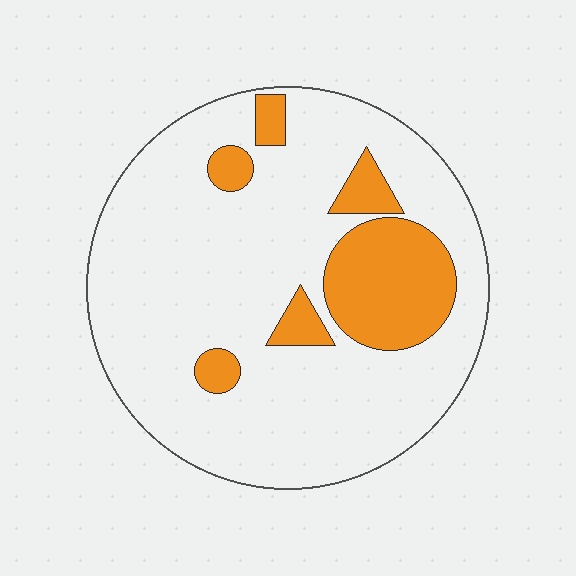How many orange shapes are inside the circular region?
6.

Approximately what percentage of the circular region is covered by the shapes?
Approximately 20%.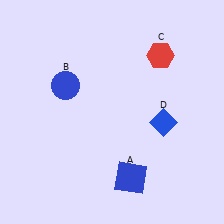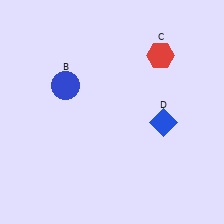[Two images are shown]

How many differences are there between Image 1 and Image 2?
There is 1 difference between the two images.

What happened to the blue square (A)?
The blue square (A) was removed in Image 2. It was in the bottom-right area of Image 1.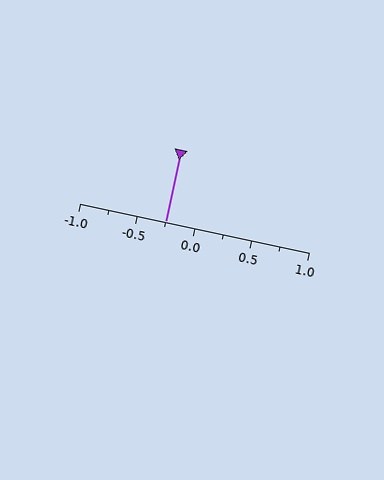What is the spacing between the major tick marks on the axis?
The major ticks are spaced 0.5 apart.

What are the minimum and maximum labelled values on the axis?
The axis runs from -1.0 to 1.0.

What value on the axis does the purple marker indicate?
The marker indicates approximately -0.25.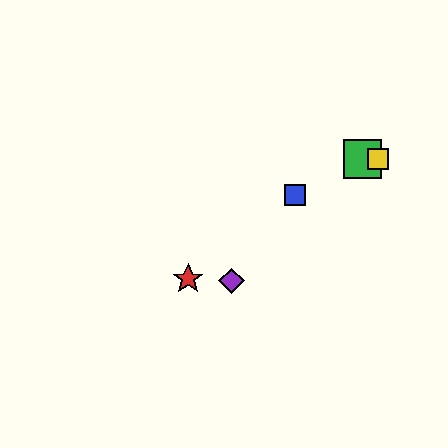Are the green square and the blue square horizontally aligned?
No, the green square is at y≈159 and the blue square is at y≈195.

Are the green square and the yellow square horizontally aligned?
Yes, both are at y≈159.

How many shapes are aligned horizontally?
2 shapes (the green square, the yellow square) are aligned horizontally.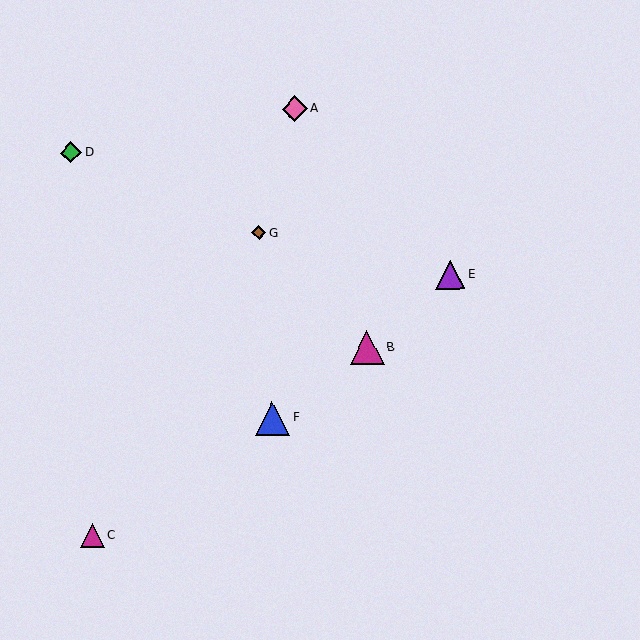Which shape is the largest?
The blue triangle (labeled F) is the largest.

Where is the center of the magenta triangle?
The center of the magenta triangle is at (92, 536).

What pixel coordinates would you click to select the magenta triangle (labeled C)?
Click at (92, 536) to select the magenta triangle C.